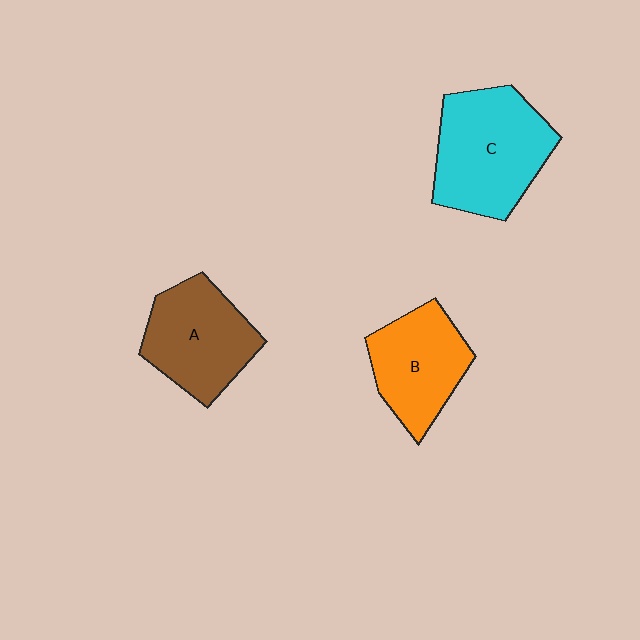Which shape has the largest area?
Shape C (cyan).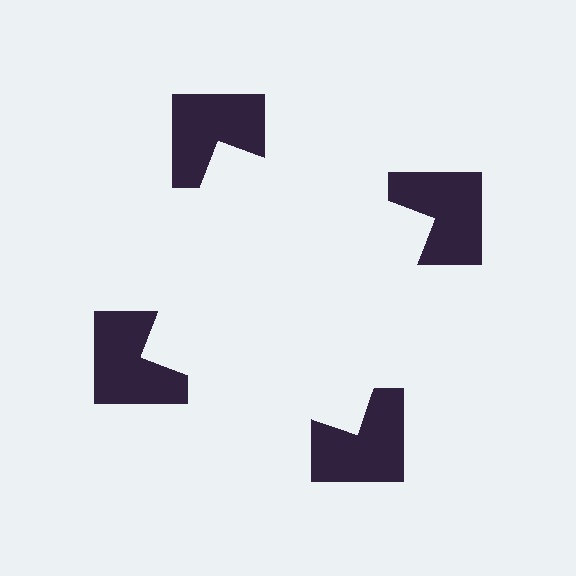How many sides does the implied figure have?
4 sides.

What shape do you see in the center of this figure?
An illusory square — its edges are inferred from the aligned wedge cuts in the notched squares, not physically drawn.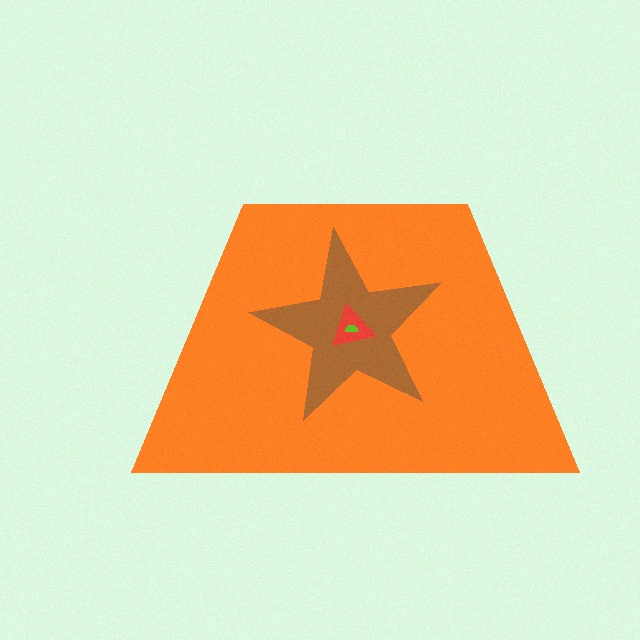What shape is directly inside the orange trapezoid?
The brown star.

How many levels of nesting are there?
4.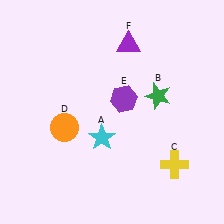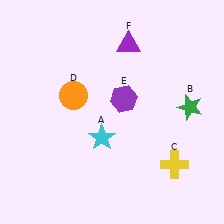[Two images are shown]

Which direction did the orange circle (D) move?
The orange circle (D) moved up.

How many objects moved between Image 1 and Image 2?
2 objects moved between the two images.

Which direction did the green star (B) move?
The green star (B) moved right.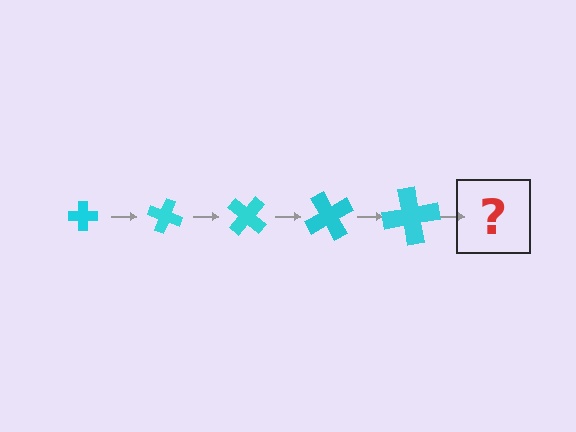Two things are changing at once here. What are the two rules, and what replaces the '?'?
The two rules are that the cross grows larger each step and it rotates 20 degrees each step. The '?' should be a cross, larger than the previous one and rotated 100 degrees from the start.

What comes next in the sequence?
The next element should be a cross, larger than the previous one and rotated 100 degrees from the start.